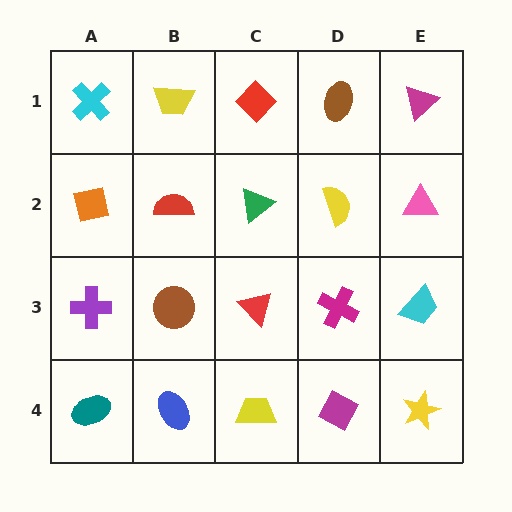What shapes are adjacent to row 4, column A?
A purple cross (row 3, column A), a blue ellipse (row 4, column B).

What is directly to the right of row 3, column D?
A cyan trapezoid.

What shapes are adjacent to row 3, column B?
A red semicircle (row 2, column B), a blue ellipse (row 4, column B), a purple cross (row 3, column A), a red triangle (row 3, column C).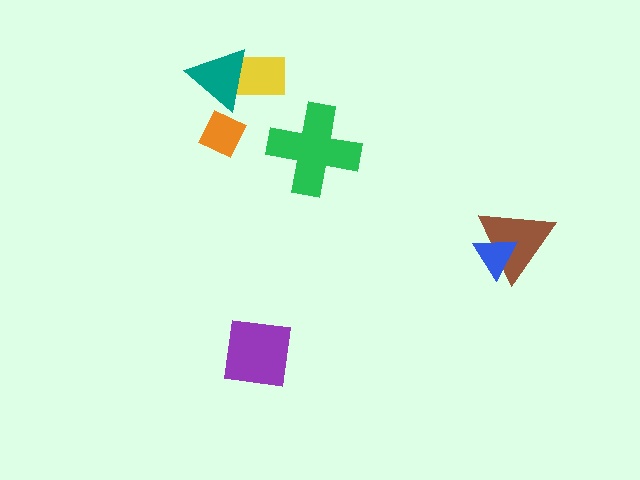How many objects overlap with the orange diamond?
0 objects overlap with the orange diamond.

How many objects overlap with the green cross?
0 objects overlap with the green cross.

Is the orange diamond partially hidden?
No, no other shape covers it.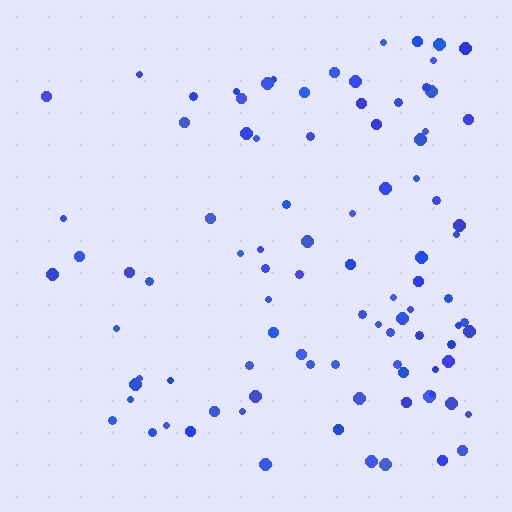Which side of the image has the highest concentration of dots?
The right.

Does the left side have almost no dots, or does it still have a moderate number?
Still a moderate number, just noticeably fewer than the right.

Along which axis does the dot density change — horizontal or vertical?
Horizontal.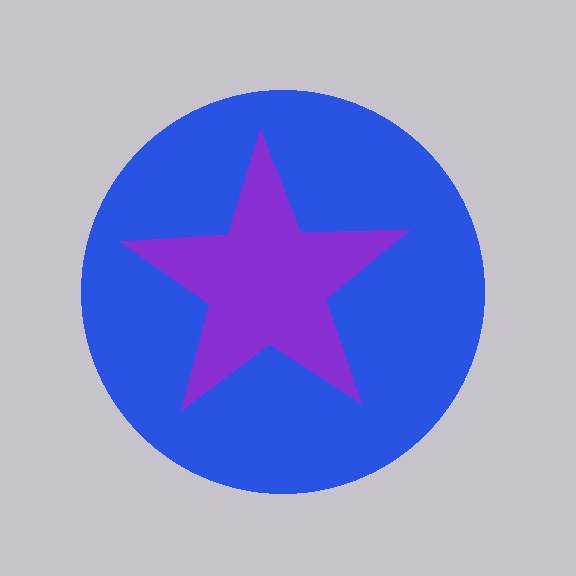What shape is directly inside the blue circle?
The purple star.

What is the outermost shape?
The blue circle.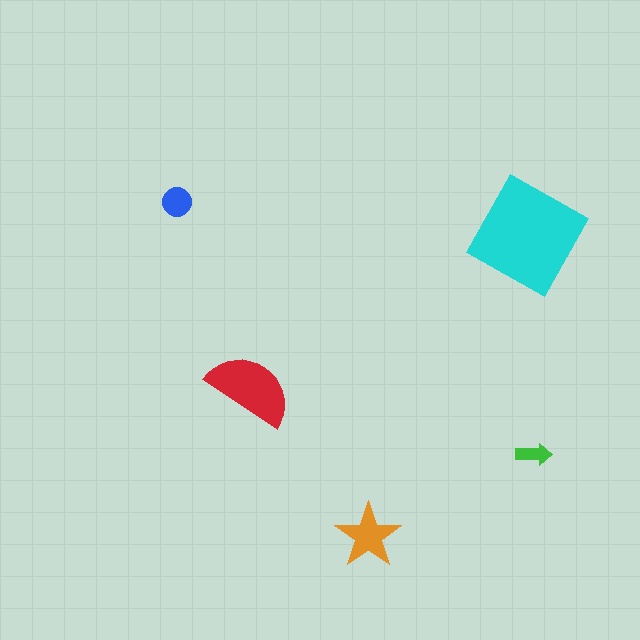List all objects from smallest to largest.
The green arrow, the blue circle, the orange star, the red semicircle, the cyan diamond.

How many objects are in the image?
There are 5 objects in the image.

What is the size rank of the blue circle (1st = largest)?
4th.